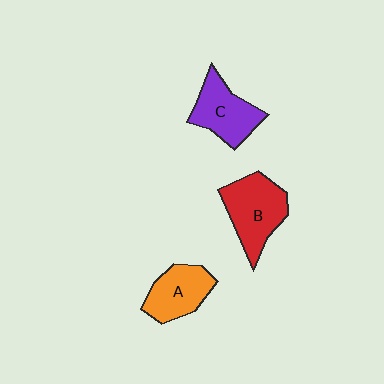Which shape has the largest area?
Shape B (red).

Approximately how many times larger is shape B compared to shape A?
Approximately 1.3 times.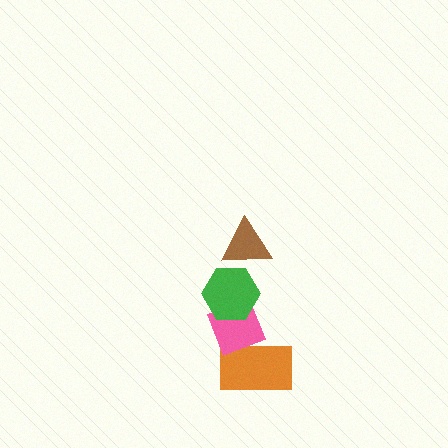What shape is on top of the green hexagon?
The brown triangle is on top of the green hexagon.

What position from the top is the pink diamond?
The pink diamond is 3rd from the top.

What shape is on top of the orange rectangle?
The pink diamond is on top of the orange rectangle.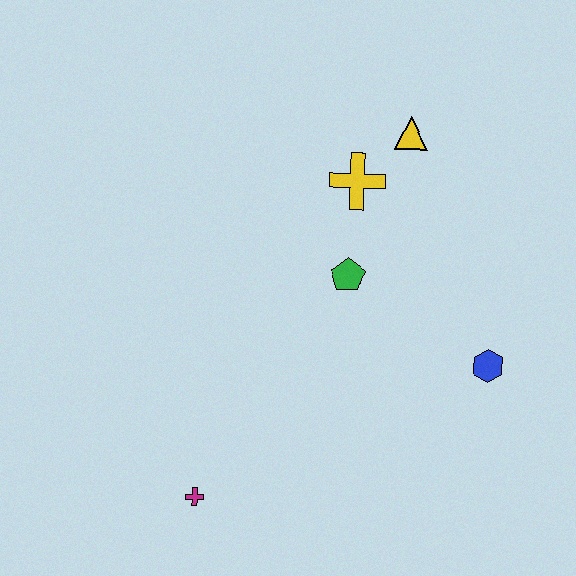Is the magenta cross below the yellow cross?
Yes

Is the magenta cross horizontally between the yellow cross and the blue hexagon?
No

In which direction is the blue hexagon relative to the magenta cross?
The blue hexagon is to the right of the magenta cross.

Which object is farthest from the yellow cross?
The magenta cross is farthest from the yellow cross.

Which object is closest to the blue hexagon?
The green pentagon is closest to the blue hexagon.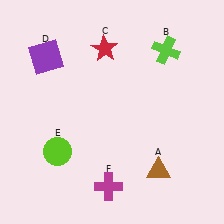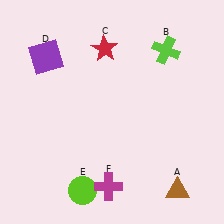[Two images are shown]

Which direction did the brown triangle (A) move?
The brown triangle (A) moved down.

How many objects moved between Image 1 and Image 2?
2 objects moved between the two images.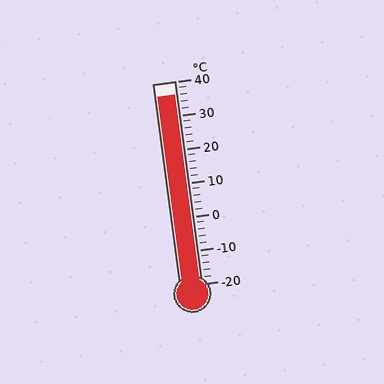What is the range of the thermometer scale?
The thermometer scale ranges from -20°C to 40°C.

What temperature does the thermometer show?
The thermometer shows approximately 36°C.